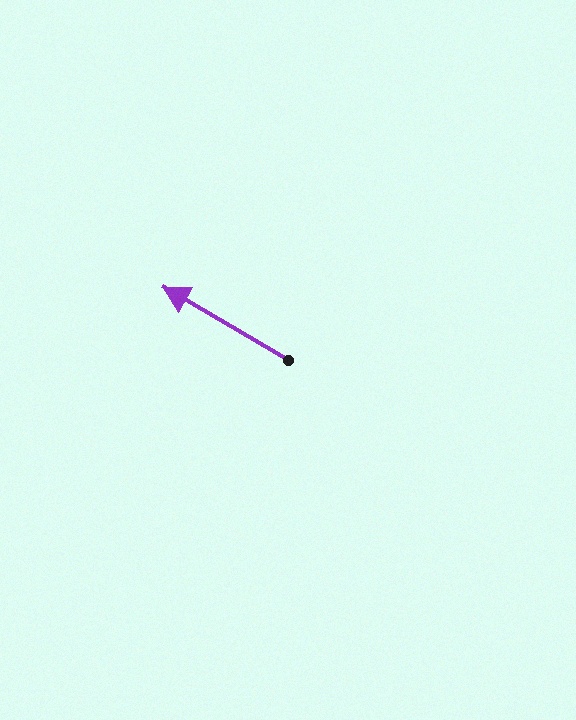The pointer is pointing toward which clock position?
Roughly 10 o'clock.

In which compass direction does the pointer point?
Northwest.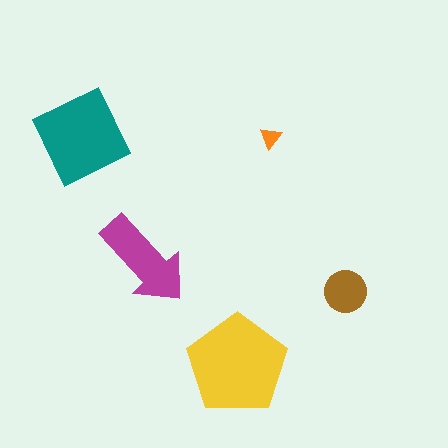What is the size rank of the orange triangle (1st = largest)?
5th.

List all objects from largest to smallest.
The yellow pentagon, the teal diamond, the magenta arrow, the brown circle, the orange triangle.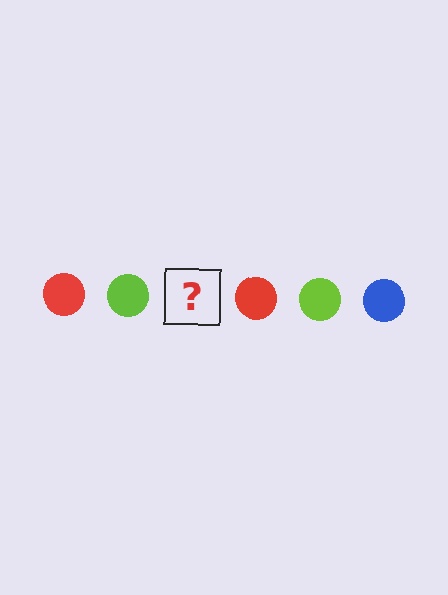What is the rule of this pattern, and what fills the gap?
The rule is that the pattern cycles through red, lime, blue circles. The gap should be filled with a blue circle.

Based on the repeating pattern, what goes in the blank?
The blank should be a blue circle.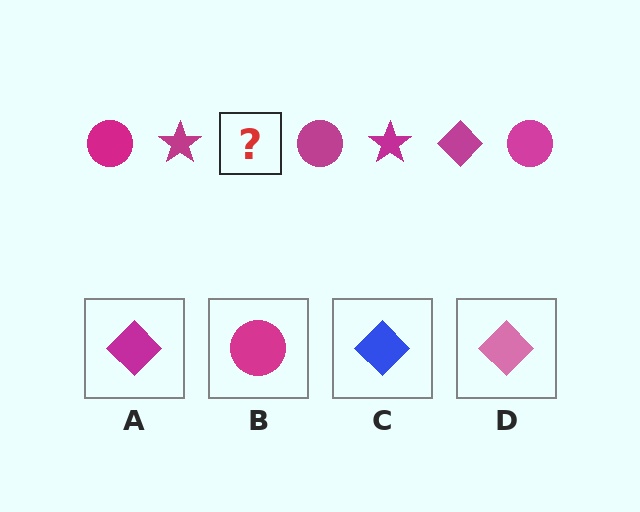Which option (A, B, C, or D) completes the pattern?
A.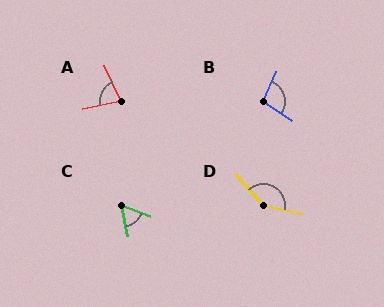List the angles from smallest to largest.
C (58°), A (77°), B (98°), D (146°).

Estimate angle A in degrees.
Approximately 77 degrees.